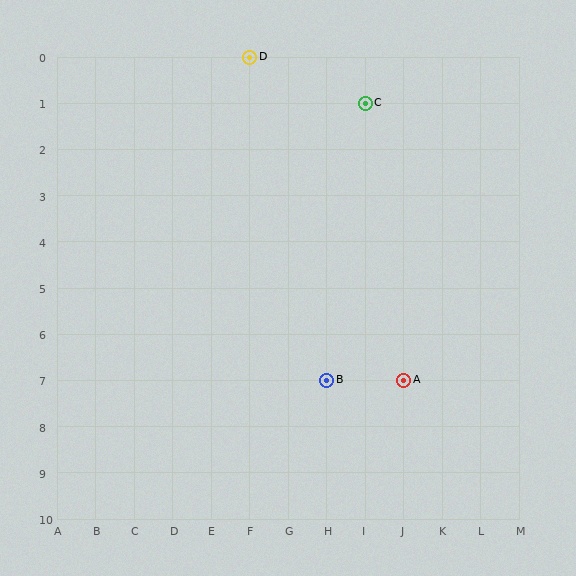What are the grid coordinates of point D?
Point D is at grid coordinates (F, 0).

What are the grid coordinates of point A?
Point A is at grid coordinates (J, 7).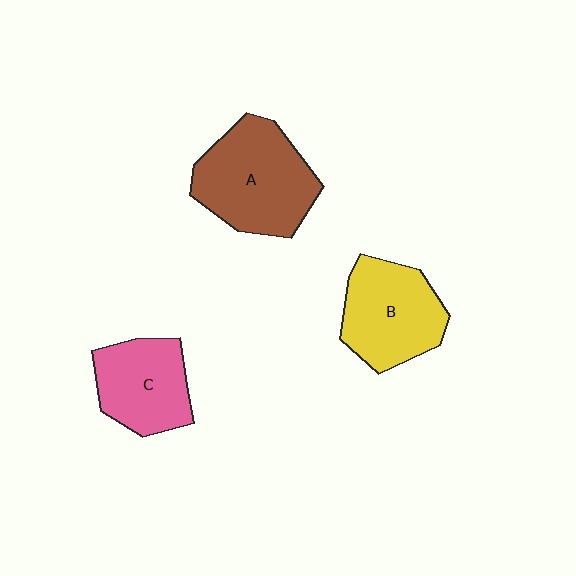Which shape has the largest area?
Shape A (brown).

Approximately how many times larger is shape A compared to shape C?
Approximately 1.4 times.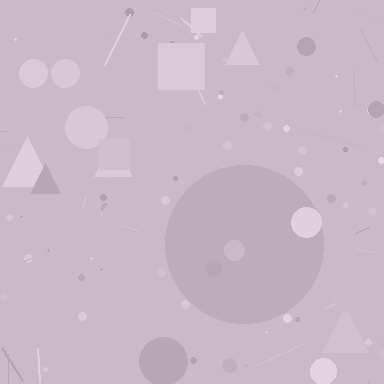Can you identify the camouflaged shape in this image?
The camouflaged shape is a circle.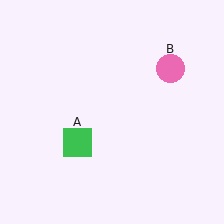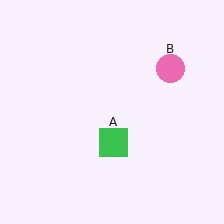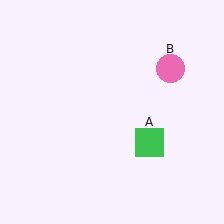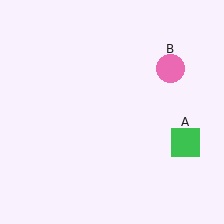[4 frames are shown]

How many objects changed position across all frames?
1 object changed position: green square (object A).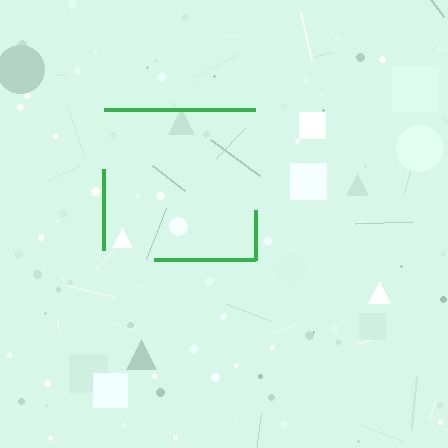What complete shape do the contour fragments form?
The contour fragments form a square.